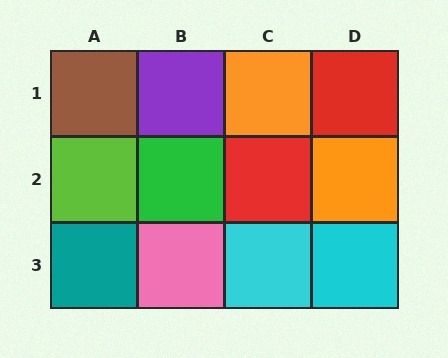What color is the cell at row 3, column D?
Cyan.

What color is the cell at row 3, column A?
Teal.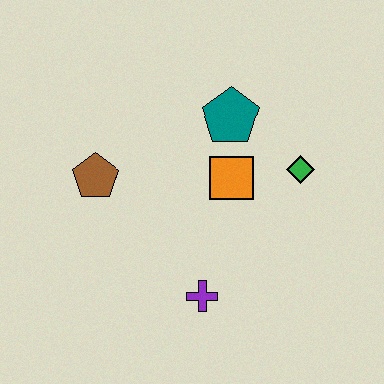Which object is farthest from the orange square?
The brown pentagon is farthest from the orange square.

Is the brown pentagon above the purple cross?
Yes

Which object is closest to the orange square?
The teal pentagon is closest to the orange square.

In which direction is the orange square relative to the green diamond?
The orange square is to the left of the green diamond.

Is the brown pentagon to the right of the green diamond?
No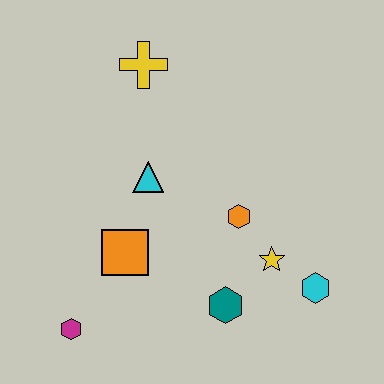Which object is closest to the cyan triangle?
The orange square is closest to the cyan triangle.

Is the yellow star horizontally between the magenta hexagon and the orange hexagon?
No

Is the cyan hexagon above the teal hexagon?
Yes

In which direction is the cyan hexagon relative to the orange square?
The cyan hexagon is to the right of the orange square.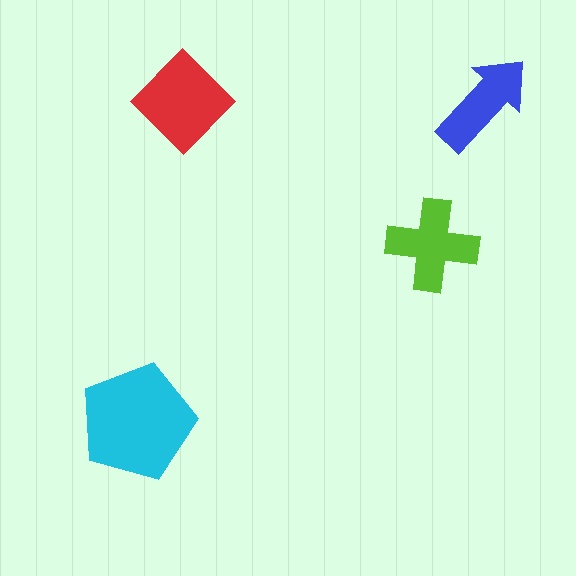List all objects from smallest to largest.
The blue arrow, the lime cross, the red diamond, the cyan pentagon.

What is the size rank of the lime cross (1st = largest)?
3rd.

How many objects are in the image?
There are 4 objects in the image.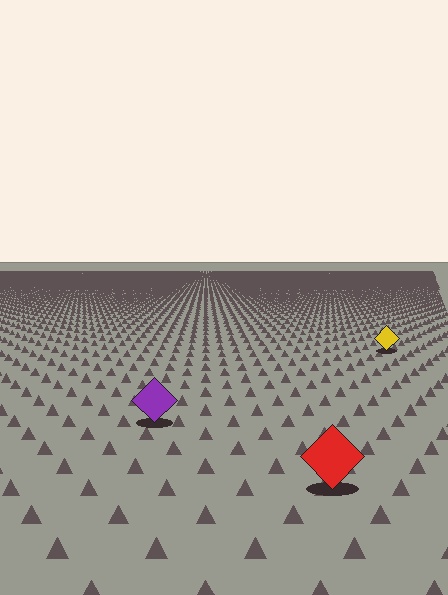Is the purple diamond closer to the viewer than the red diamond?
No. The red diamond is closer — you can tell from the texture gradient: the ground texture is coarser near it.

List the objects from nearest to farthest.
From nearest to farthest: the red diamond, the purple diamond, the yellow diamond.